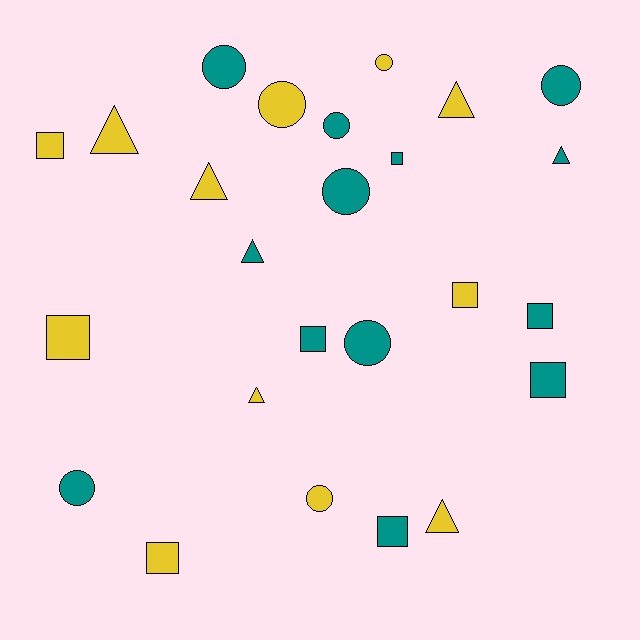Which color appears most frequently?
Teal, with 13 objects.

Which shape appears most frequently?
Square, with 9 objects.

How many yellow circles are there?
There are 3 yellow circles.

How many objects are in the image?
There are 25 objects.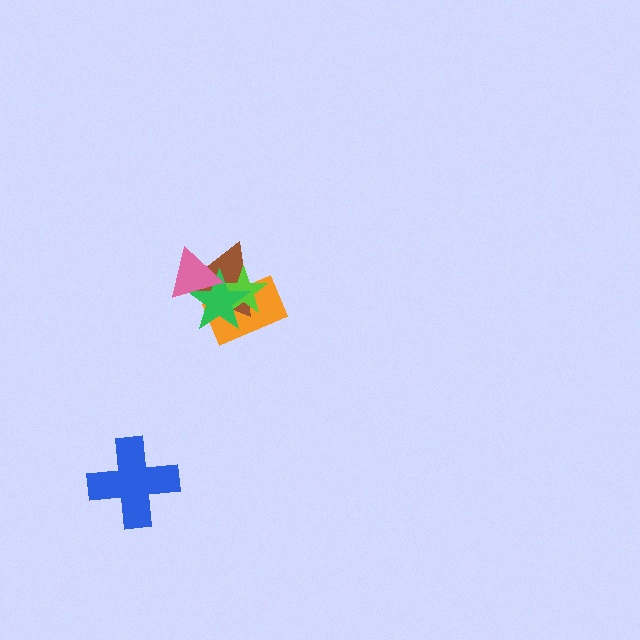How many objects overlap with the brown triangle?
4 objects overlap with the brown triangle.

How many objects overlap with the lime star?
3 objects overlap with the lime star.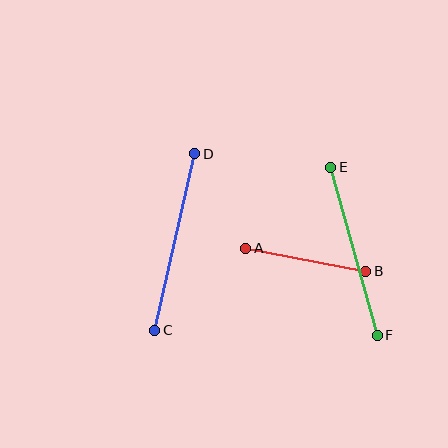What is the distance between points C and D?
The distance is approximately 181 pixels.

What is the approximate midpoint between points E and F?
The midpoint is at approximately (354, 251) pixels.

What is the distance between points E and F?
The distance is approximately 174 pixels.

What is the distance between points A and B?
The distance is approximately 122 pixels.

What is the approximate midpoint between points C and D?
The midpoint is at approximately (175, 242) pixels.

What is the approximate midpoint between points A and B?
The midpoint is at approximately (306, 260) pixels.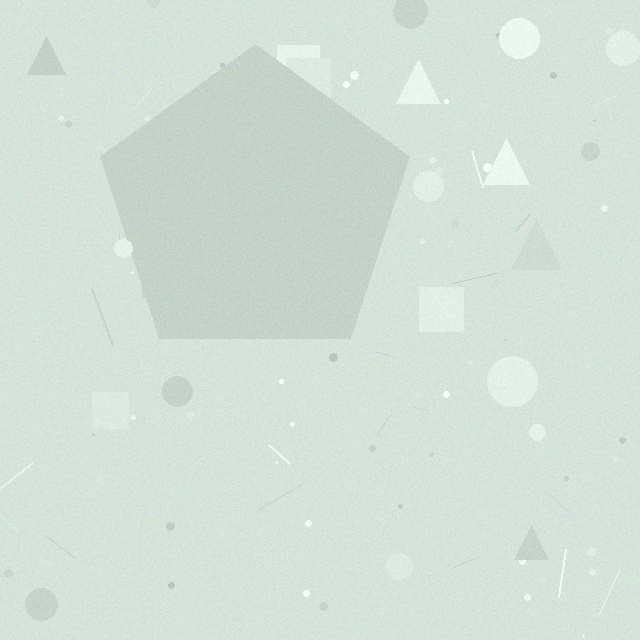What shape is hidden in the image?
A pentagon is hidden in the image.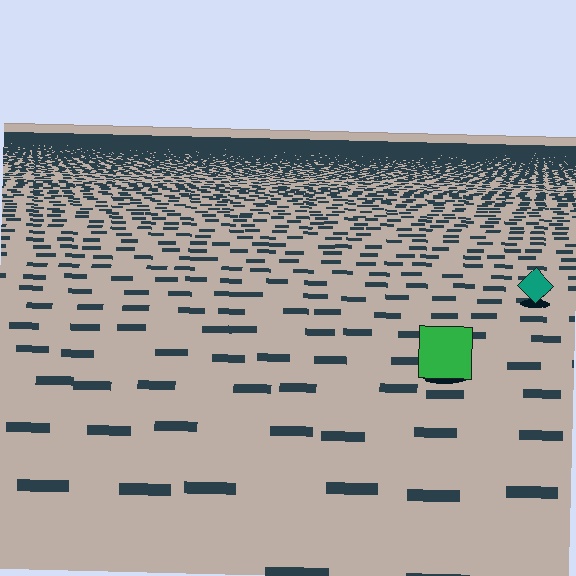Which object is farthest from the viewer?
The teal diamond is farthest from the viewer. It appears smaller and the ground texture around it is denser.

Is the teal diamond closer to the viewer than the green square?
No. The green square is closer — you can tell from the texture gradient: the ground texture is coarser near it.